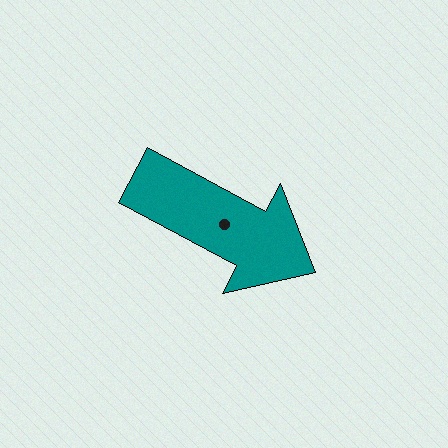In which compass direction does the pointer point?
Southeast.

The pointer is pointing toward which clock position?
Roughly 4 o'clock.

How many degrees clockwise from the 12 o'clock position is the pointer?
Approximately 118 degrees.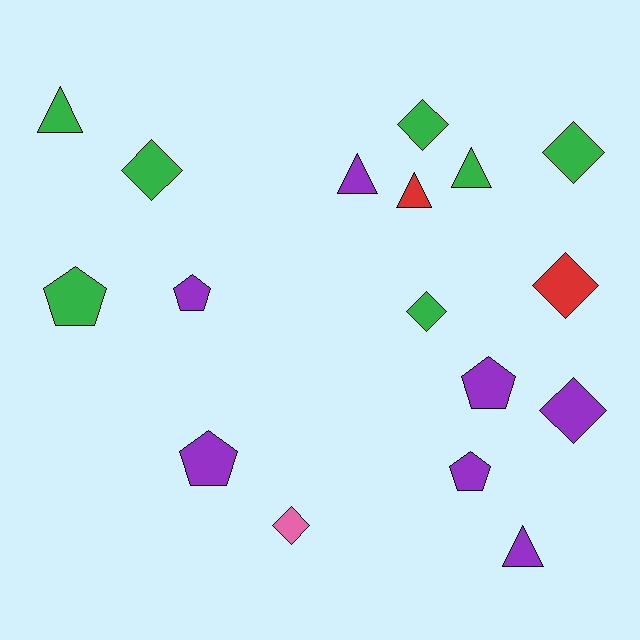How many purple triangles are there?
There are 2 purple triangles.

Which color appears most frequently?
Purple, with 7 objects.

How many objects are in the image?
There are 17 objects.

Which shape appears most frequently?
Diamond, with 7 objects.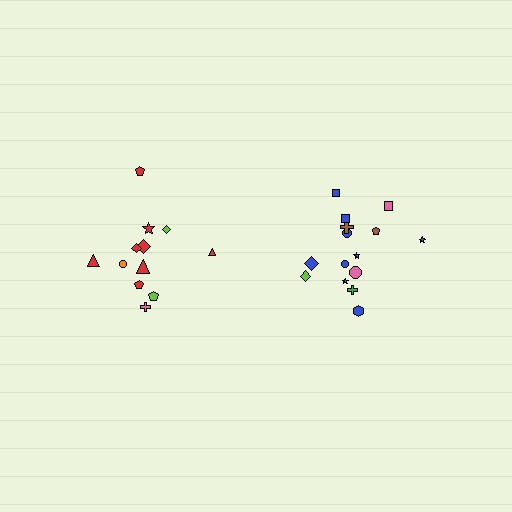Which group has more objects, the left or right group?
The right group.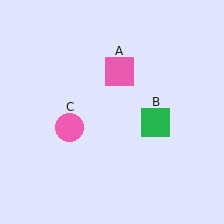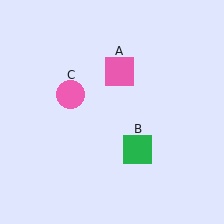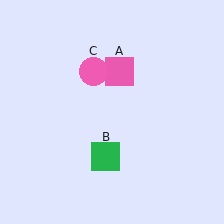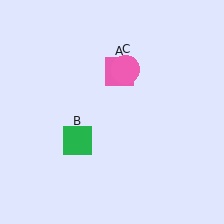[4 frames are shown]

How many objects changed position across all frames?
2 objects changed position: green square (object B), pink circle (object C).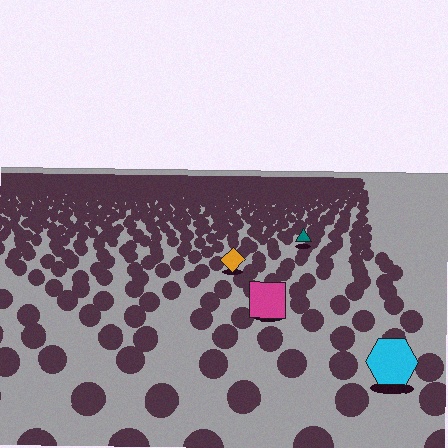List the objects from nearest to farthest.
From nearest to farthest: the cyan hexagon, the magenta square, the orange diamond, the teal triangle.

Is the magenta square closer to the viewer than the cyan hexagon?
No. The cyan hexagon is closer — you can tell from the texture gradient: the ground texture is coarser near it.